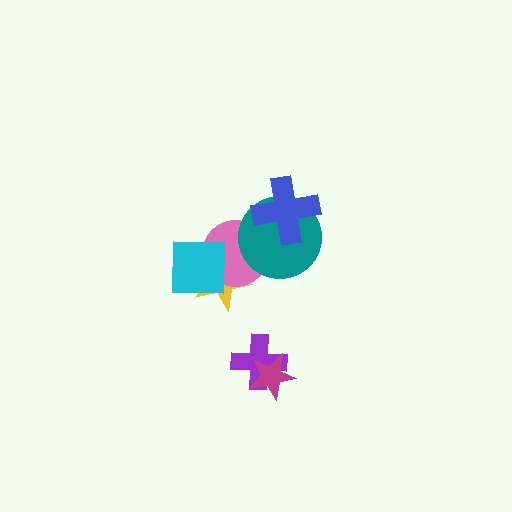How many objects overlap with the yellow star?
2 objects overlap with the yellow star.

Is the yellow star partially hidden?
Yes, it is partially covered by another shape.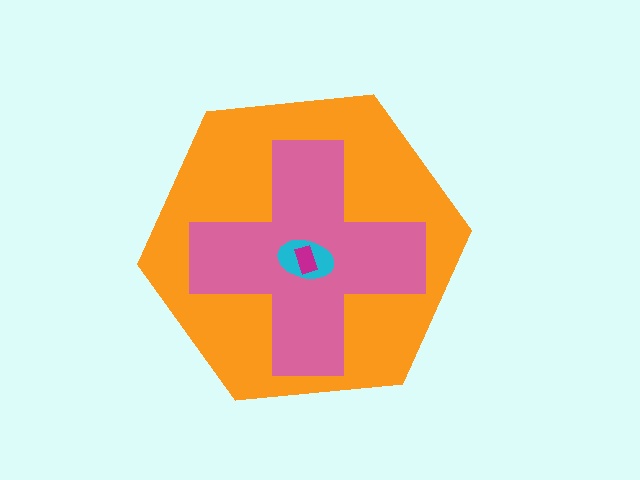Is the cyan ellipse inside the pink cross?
Yes.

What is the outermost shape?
The orange hexagon.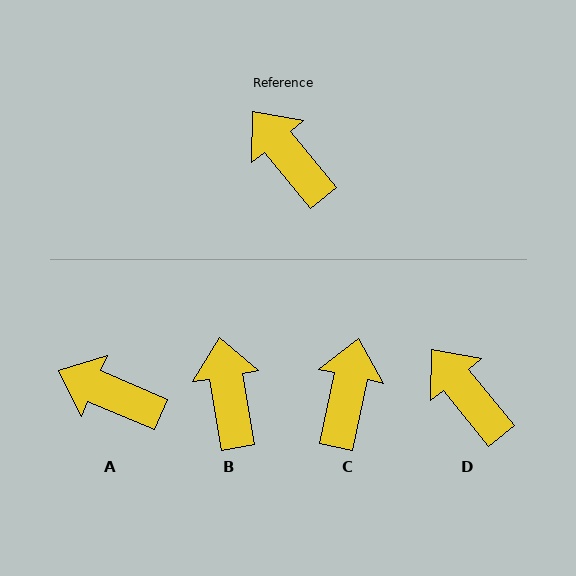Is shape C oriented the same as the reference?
No, it is off by about 51 degrees.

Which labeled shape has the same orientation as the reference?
D.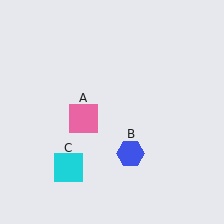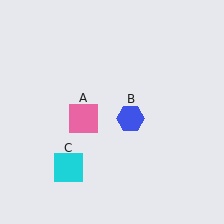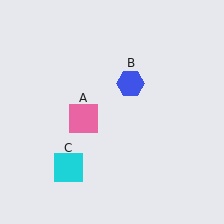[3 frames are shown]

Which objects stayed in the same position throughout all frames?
Pink square (object A) and cyan square (object C) remained stationary.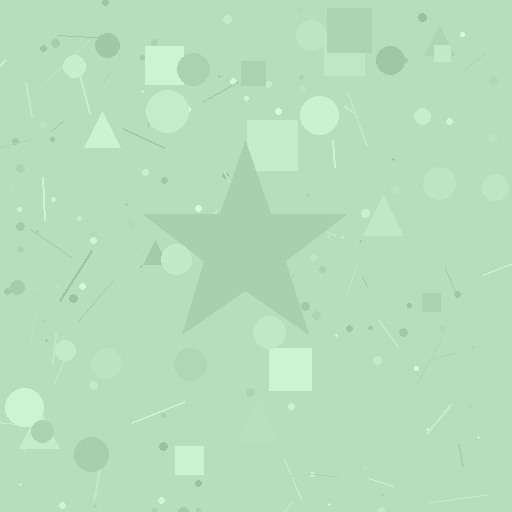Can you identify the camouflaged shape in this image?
The camouflaged shape is a star.